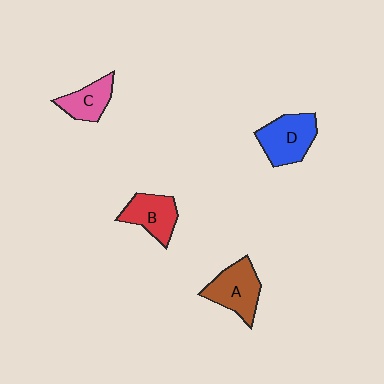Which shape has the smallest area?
Shape C (pink).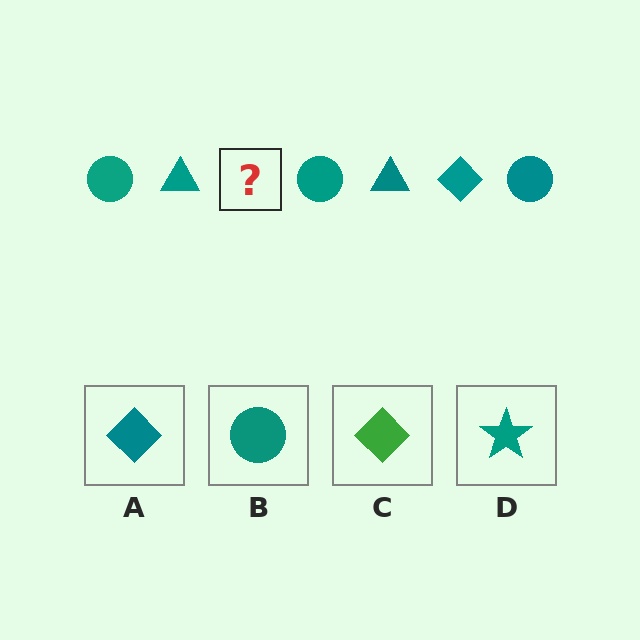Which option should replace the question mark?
Option A.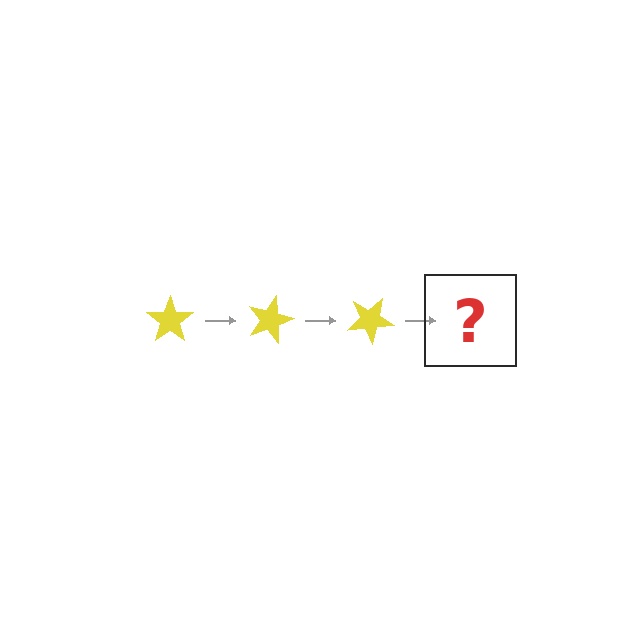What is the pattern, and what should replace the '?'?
The pattern is that the star rotates 15 degrees each step. The '?' should be a yellow star rotated 45 degrees.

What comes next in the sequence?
The next element should be a yellow star rotated 45 degrees.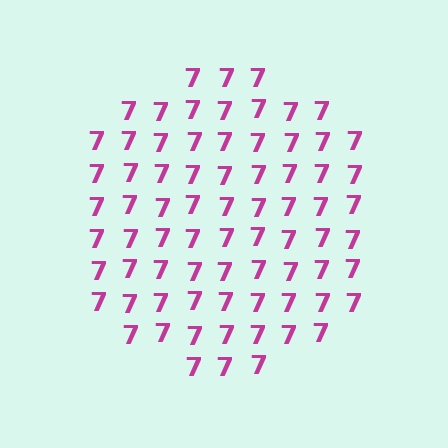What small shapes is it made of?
It is made of small digit 7's.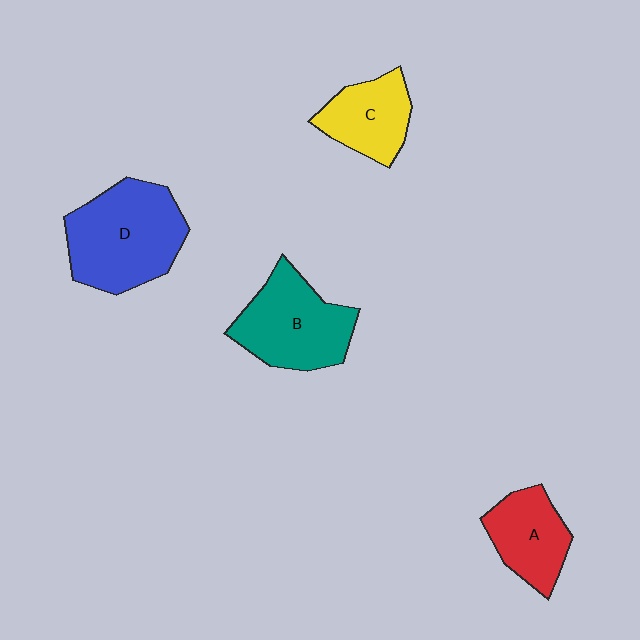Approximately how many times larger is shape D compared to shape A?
Approximately 1.7 times.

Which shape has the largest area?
Shape D (blue).